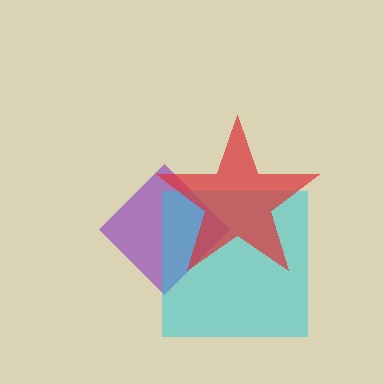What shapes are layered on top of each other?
The layered shapes are: a purple diamond, a cyan square, a red star.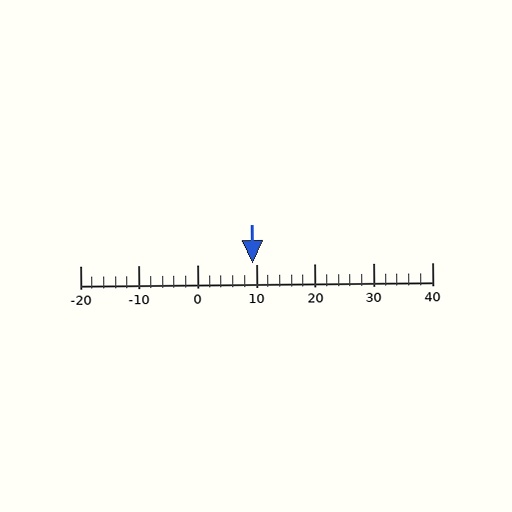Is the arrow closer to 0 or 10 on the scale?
The arrow is closer to 10.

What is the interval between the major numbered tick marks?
The major tick marks are spaced 10 units apart.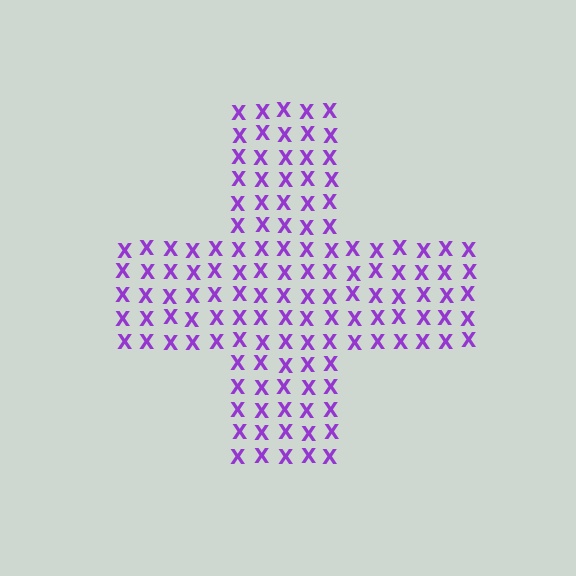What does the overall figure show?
The overall figure shows a cross.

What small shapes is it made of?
It is made of small letter X's.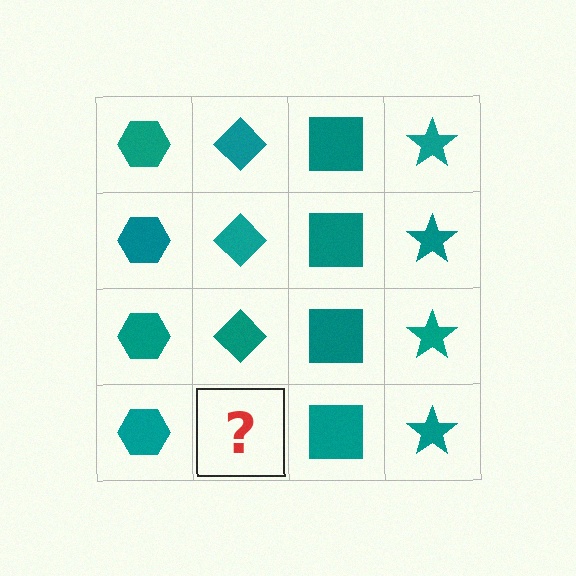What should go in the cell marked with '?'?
The missing cell should contain a teal diamond.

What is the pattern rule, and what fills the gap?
The rule is that each column has a consistent shape. The gap should be filled with a teal diamond.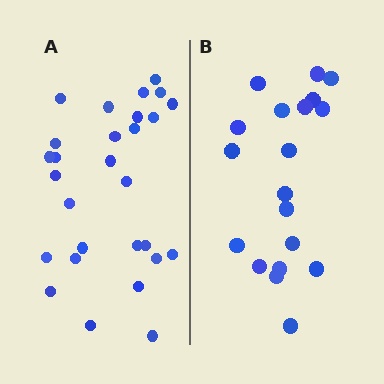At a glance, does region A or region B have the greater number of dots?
Region A (the left region) has more dots.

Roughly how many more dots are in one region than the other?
Region A has roughly 8 or so more dots than region B.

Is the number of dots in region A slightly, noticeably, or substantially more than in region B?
Region A has substantially more. The ratio is roughly 1.5 to 1.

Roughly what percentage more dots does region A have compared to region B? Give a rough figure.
About 45% more.